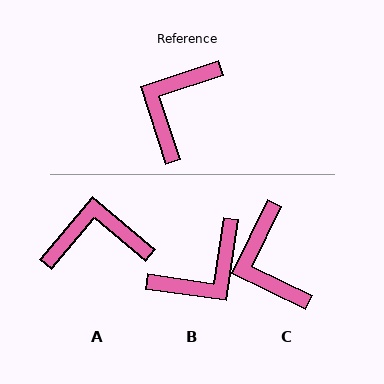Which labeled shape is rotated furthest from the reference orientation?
B, about 154 degrees away.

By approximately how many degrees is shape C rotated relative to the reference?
Approximately 46 degrees counter-clockwise.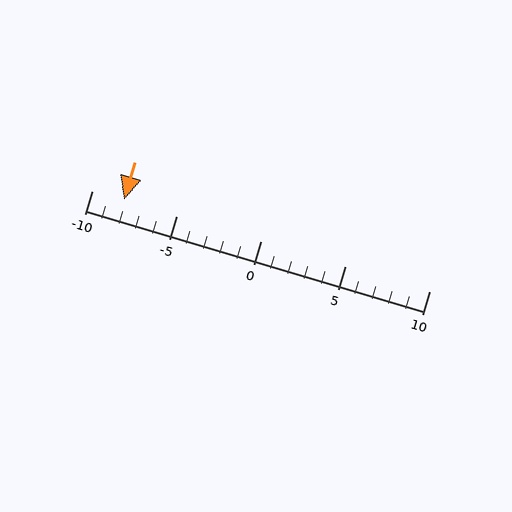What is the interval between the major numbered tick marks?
The major tick marks are spaced 5 units apart.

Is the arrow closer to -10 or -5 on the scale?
The arrow is closer to -10.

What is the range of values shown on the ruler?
The ruler shows values from -10 to 10.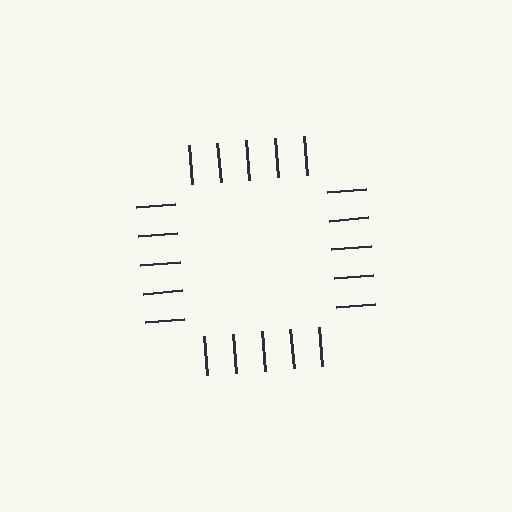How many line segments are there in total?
20 — 5 along each of the 4 edges.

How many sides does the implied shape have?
4 sides — the line-ends trace a square.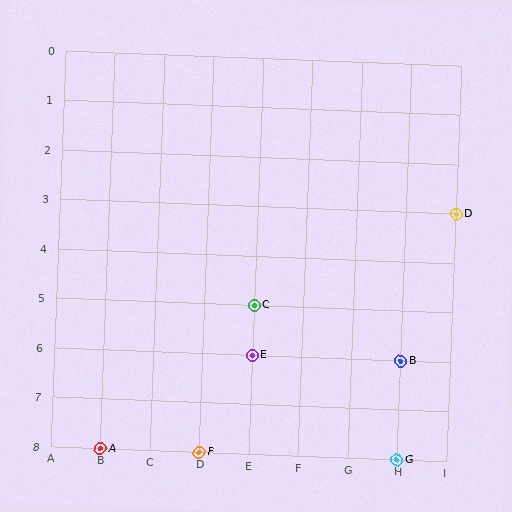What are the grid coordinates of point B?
Point B is at grid coordinates (H, 6).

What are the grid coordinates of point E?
Point E is at grid coordinates (E, 6).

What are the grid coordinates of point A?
Point A is at grid coordinates (B, 8).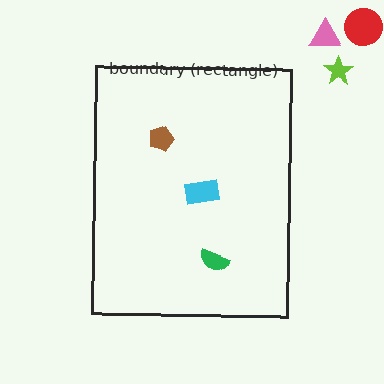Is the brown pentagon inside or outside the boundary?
Inside.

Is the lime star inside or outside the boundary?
Outside.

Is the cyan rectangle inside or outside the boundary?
Inside.